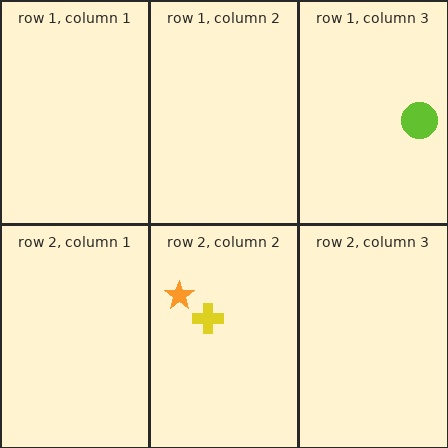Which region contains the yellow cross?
The row 2, column 2 region.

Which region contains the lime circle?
The row 1, column 3 region.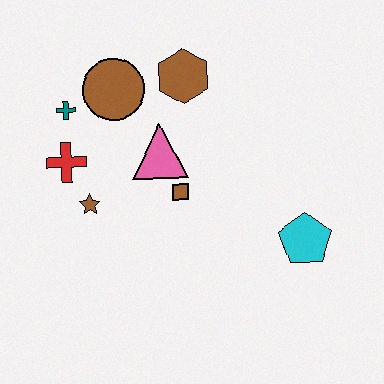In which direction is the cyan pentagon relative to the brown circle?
The cyan pentagon is to the right of the brown circle.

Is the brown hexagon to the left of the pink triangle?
No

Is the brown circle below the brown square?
No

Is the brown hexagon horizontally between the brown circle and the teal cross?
No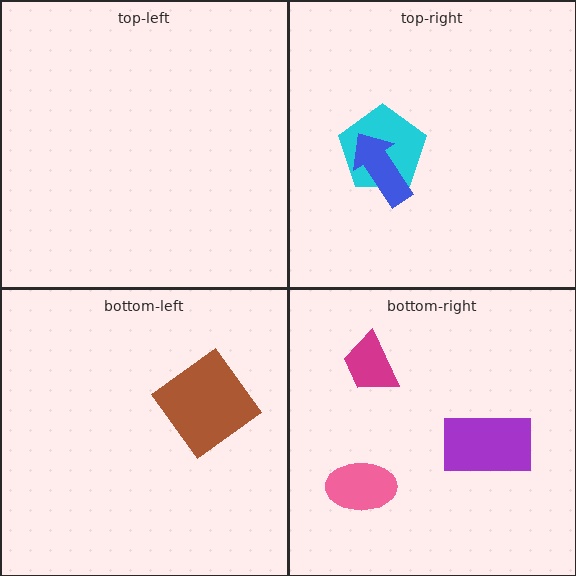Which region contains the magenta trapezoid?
The bottom-right region.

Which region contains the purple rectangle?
The bottom-right region.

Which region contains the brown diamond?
The bottom-left region.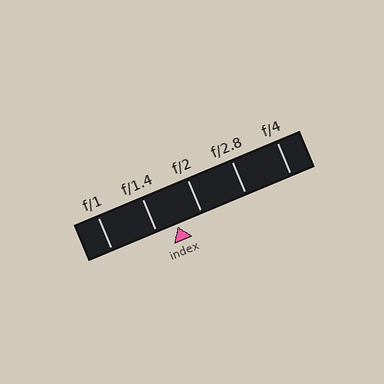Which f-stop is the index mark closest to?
The index mark is closest to f/1.4.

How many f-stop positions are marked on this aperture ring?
There are 5 f-stop positions marked.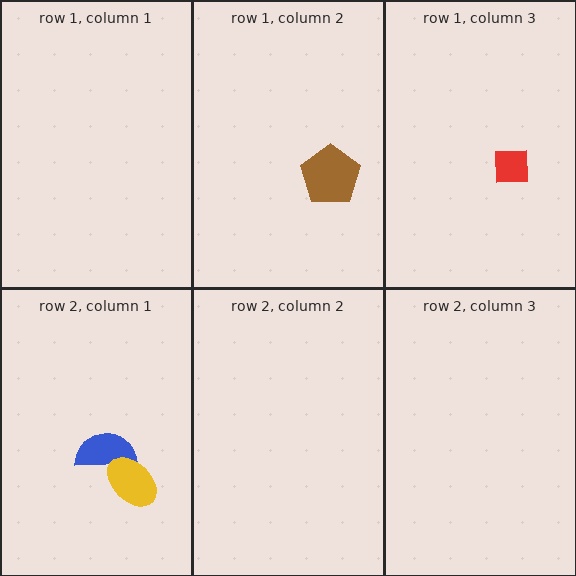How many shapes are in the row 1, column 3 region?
1.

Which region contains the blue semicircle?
The row 2, column 1 region.